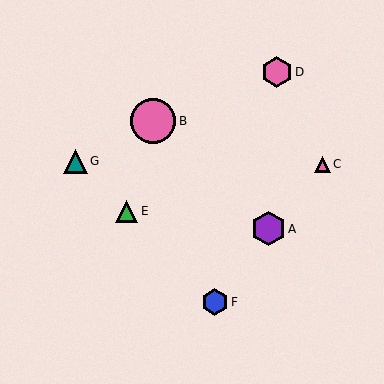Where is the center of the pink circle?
The center of the pink circle is at (153, 121).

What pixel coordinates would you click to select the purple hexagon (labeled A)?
Click at (268, 229) to select the purple hexagon A.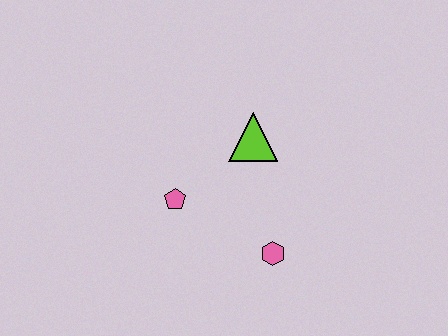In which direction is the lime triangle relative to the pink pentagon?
The lime triangle is to the right of the pink pentagon.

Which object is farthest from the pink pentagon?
The pink hexagon is farthest from the pink pentagon.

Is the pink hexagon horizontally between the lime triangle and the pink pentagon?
No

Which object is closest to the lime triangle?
The pink pentagon is closest to the lime triangle.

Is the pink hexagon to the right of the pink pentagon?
Yes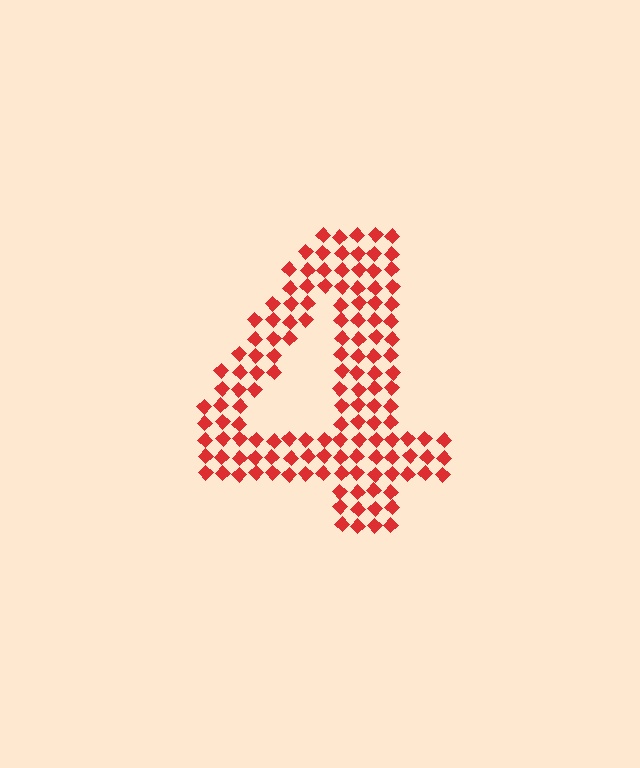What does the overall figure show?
The overall figure shows the digit 4.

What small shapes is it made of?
It is made of small diamonds.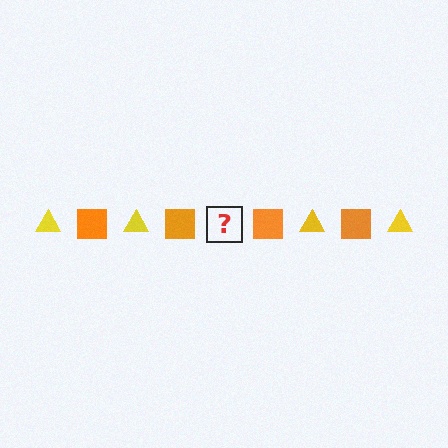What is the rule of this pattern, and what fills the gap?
The rule is that the pattern alternates between yellow triangle and orange square. The gap should be filled with a yellow triangle.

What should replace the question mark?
The question mark should be replaced with a yellow triangle.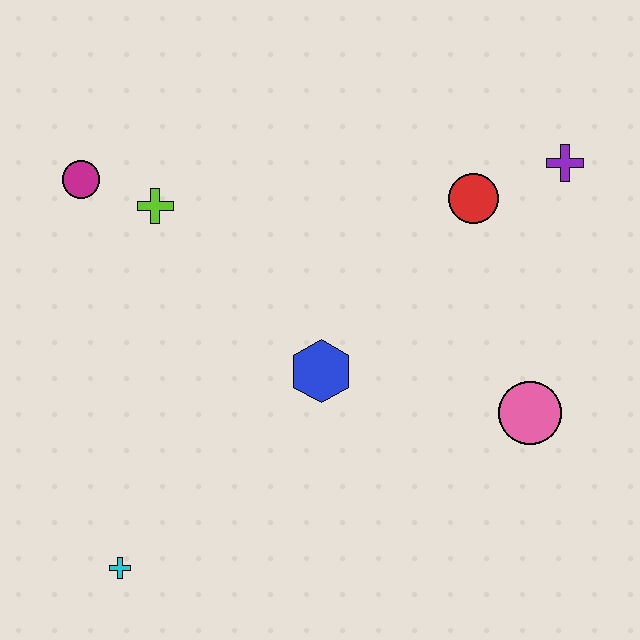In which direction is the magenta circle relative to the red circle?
The magenta circle is to the left of the red circle.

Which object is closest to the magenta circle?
The lime cross is closest to the magenta circle.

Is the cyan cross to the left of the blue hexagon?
Yes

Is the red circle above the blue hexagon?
Yes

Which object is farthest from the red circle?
The cyan cross is farthest from the red circle.